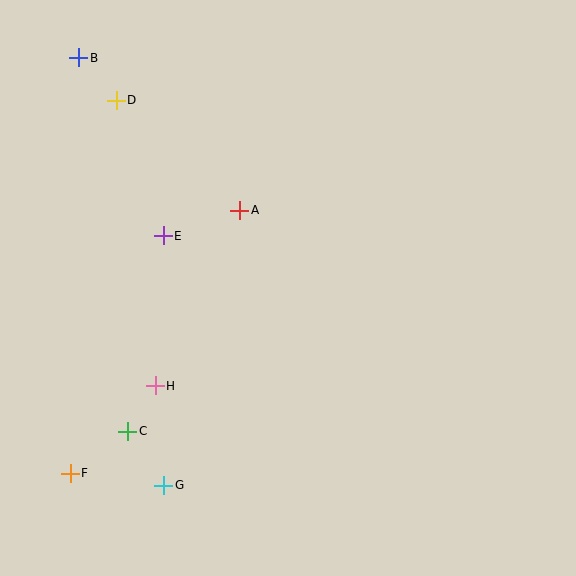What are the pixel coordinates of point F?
Point F is at (70, 473).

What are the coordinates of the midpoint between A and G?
The midpoint between A and G is at (202, 348).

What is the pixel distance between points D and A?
The distance between D and A is 166 pixels.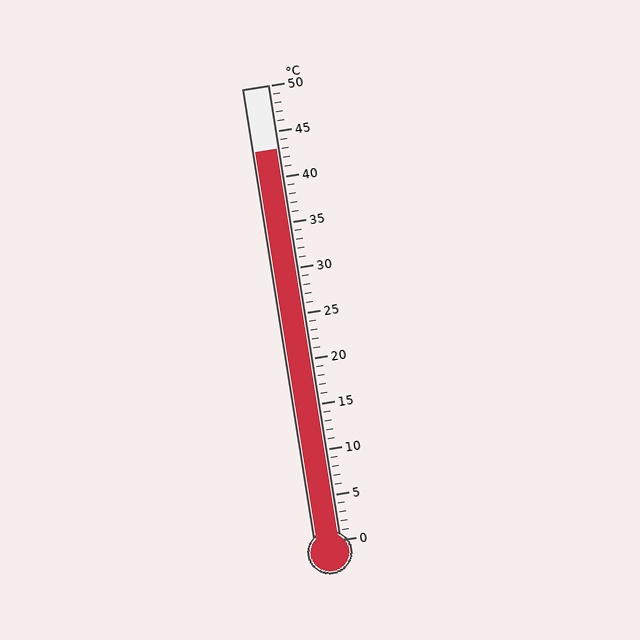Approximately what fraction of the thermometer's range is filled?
The thermometer is filled to approximately 85% of its range.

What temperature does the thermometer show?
The thermometer shows approximately 43°C.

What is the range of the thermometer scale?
The thermometer scale ranges from 0°C to 50°C.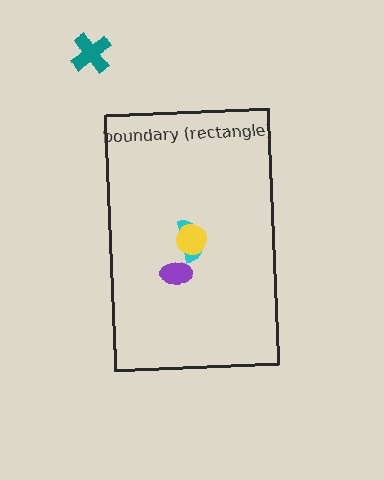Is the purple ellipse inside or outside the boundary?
Inside.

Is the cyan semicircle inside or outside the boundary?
Inside.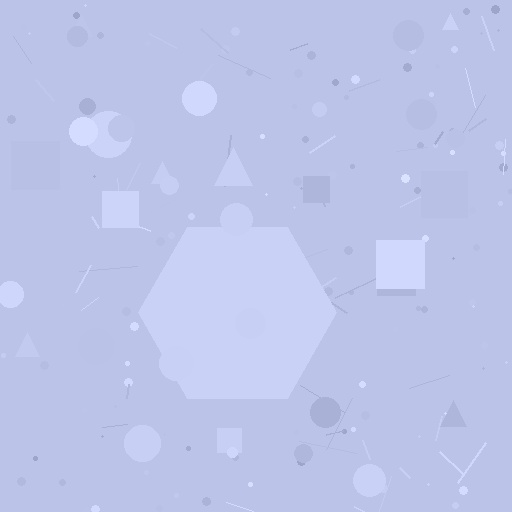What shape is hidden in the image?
A hexagon is hidden in the image.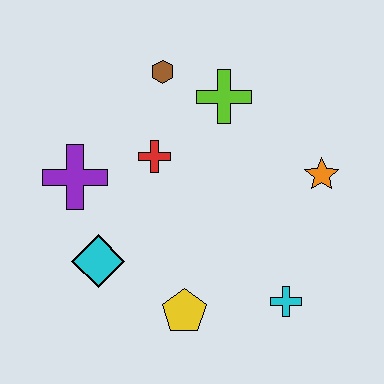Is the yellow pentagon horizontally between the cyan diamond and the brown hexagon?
No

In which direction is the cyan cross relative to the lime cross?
The cyan cross is below the lime cross.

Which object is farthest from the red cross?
The cyan cross is farthest from the red cross.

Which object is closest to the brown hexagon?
The lime cross is closest to the brown hexagon.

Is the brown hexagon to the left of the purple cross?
No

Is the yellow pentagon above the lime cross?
No